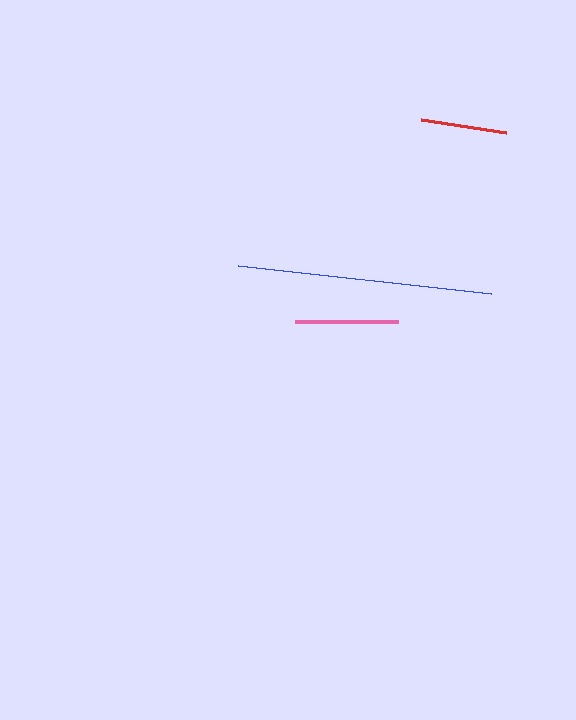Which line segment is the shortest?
The red line is the shortest at approximately 86 pixels.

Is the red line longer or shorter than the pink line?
The pink line is longer than the red line.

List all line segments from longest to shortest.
From longest to shortest: blue, pink, red.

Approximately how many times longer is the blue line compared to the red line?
The blue line is approximately 2.9 times the length of the red line.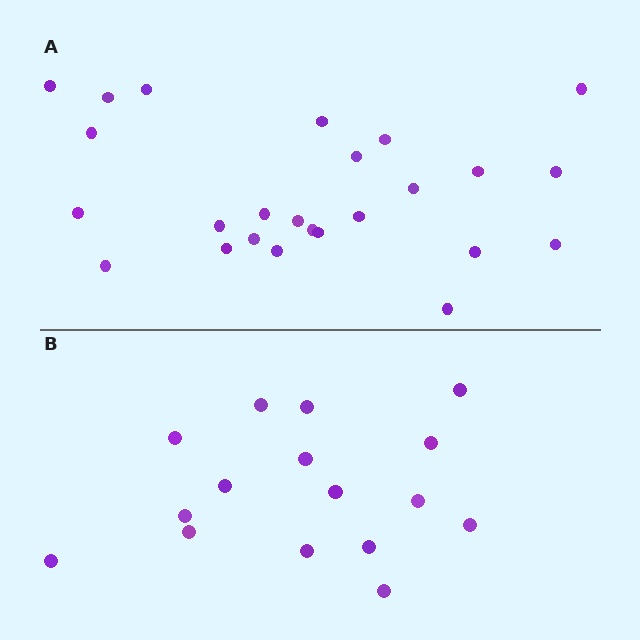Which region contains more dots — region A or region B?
Region A (the top region) has more dots.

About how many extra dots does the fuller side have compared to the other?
Region A has roughly 8 or so more dots than region B.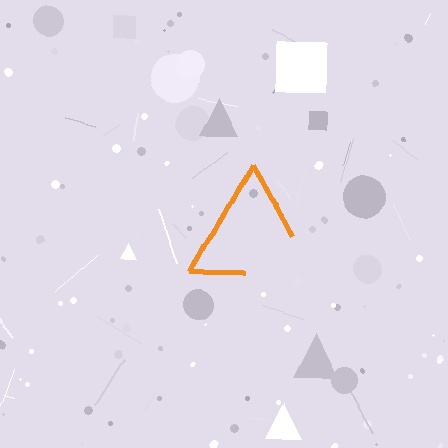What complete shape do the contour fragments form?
The contour fragments form a triangle.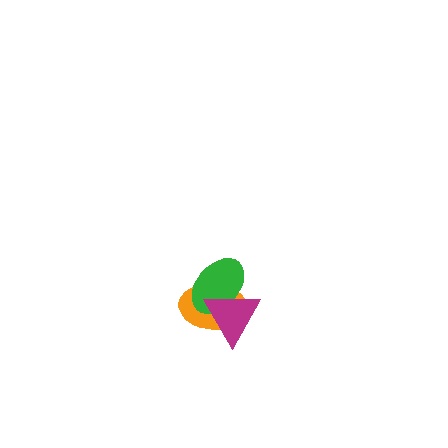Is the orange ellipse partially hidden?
Yes, it is partially covered by another shape.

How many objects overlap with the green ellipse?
2 objects overlap with the green ellipse.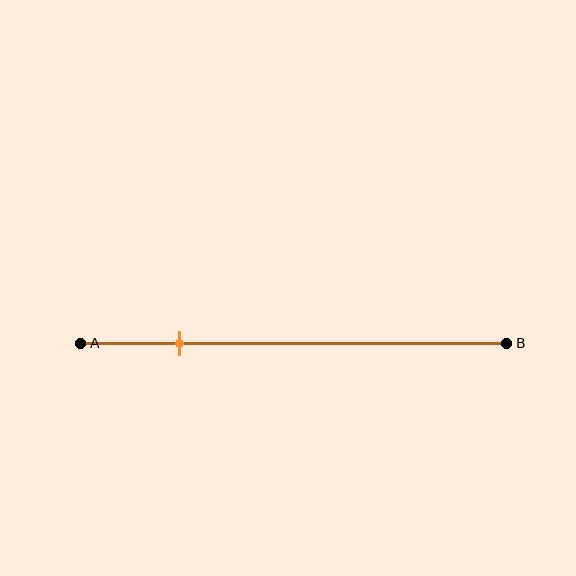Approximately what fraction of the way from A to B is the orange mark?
The orange mark is approximately 25% of the way from A to B.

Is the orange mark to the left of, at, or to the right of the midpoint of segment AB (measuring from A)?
The orange mark is to the left of the midpoint of segment AB.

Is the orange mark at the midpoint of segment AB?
No, the mark is at about 25% from A, not at the 50% midpoint.